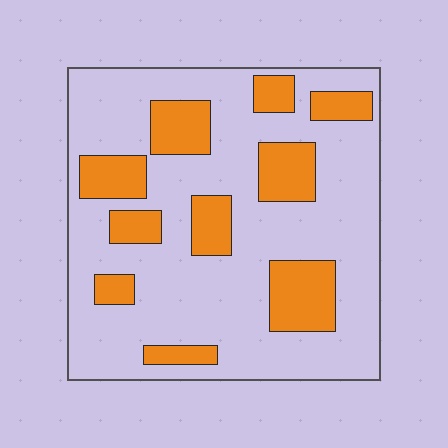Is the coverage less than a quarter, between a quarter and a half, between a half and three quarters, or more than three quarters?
Between a quarter and a half.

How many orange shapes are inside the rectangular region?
10.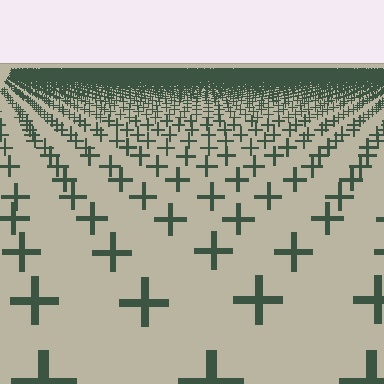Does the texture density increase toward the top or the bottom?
Density increases toward the top.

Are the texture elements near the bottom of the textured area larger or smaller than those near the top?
Larger. Near the bottom, elements are closer to the viewer and appear at a bigger on-screen size.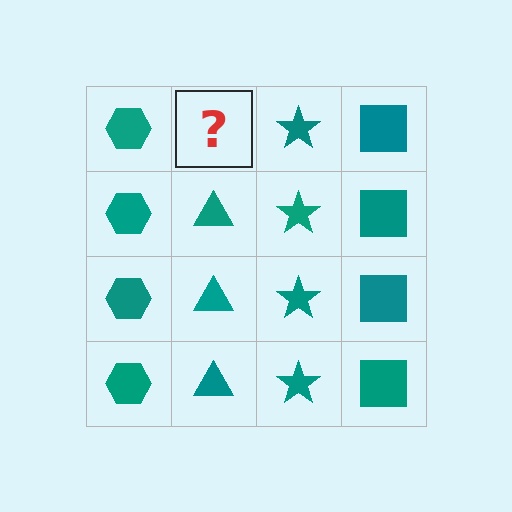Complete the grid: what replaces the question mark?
The question mark should be replaced with a teal triangle.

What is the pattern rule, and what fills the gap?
The rule is that each column has a consistent shape. The gap should be filled with a teal triangle.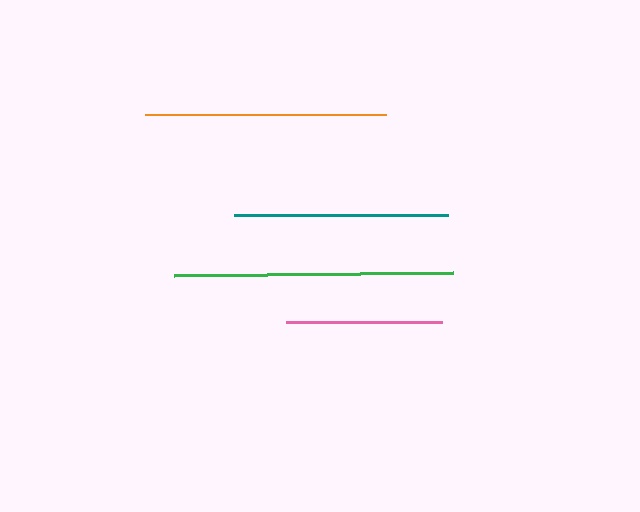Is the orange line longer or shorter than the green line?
The green line is longer than the orange line.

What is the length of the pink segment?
The pink segment is approximately 156 pixels long.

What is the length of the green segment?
The green segment is approximately 279 pixels long.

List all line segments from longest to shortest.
From longest to shortest: green, orange, teal, pink.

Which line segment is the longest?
The green line is the longest at approximately 279 pixels.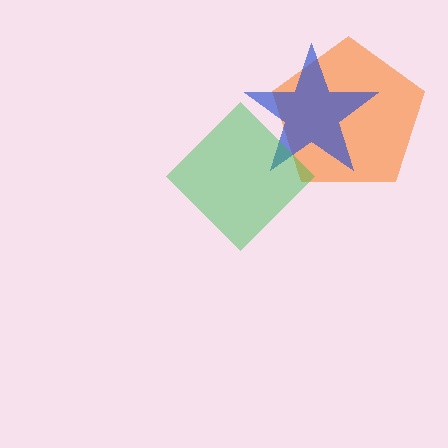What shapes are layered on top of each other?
The layered shapes are: an orange pentagon, a blue star, a green diamond.